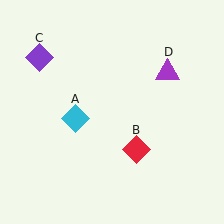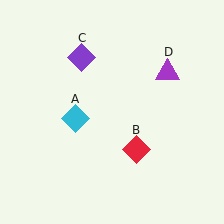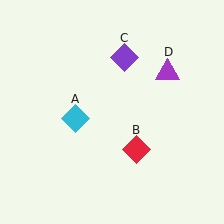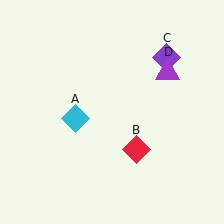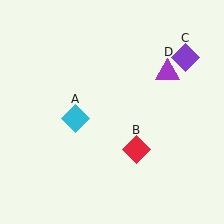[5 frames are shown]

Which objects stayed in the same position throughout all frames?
Cyan diamond (object A) and red diamond (object B) and purple triangle (object D) remained stationary.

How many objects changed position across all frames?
1 object changed position: purple diamond (object C).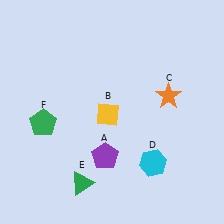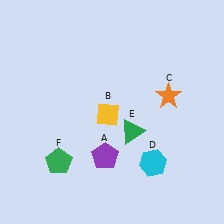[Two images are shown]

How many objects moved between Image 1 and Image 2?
2 objects moved between the two images.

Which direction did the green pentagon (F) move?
The green pentagon (F) moved down.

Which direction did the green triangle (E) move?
The green triangle (E) moved up.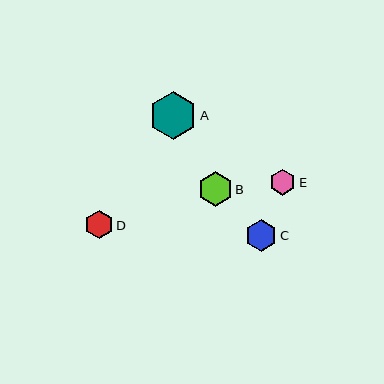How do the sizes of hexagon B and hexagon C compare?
Hexagon B and hexagon C are approximately the same size.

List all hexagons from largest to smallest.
From largest to smallest: A, B, C, D, E.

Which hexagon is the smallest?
Hexagon E is the smallest with a size of approximately 26 pixels.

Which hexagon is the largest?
Hexagon A is the largest with a size of approximately 48 pixels.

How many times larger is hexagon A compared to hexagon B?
Hexagon A is approximately 1.4 times the size of hexagon B.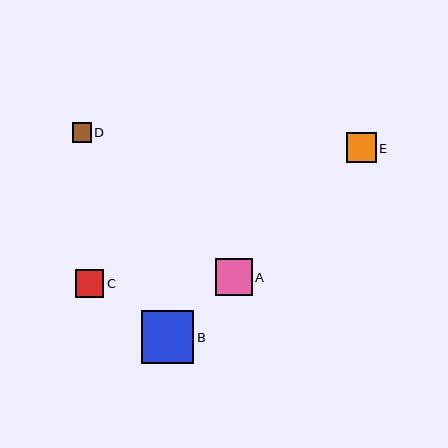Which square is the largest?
Square B is the largest with a size of approximately 53 pixels.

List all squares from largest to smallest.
From largest to smallest: B, A, E, C, D.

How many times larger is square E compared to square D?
Square E is approximately 1.6 times the size of square D.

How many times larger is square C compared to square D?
Square C is approximately 1.5 times the size of square D.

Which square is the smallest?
Square D is the smallest with a size of approximately 19 pixels.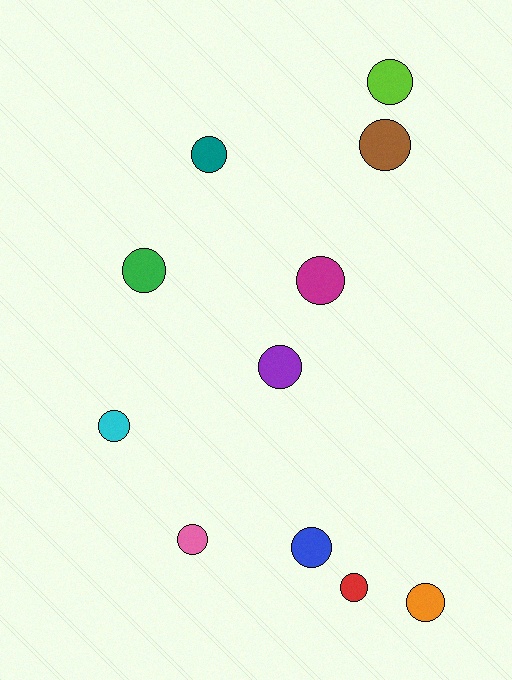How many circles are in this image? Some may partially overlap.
There are 11 circles.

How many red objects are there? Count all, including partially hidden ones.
There is 1 red object.